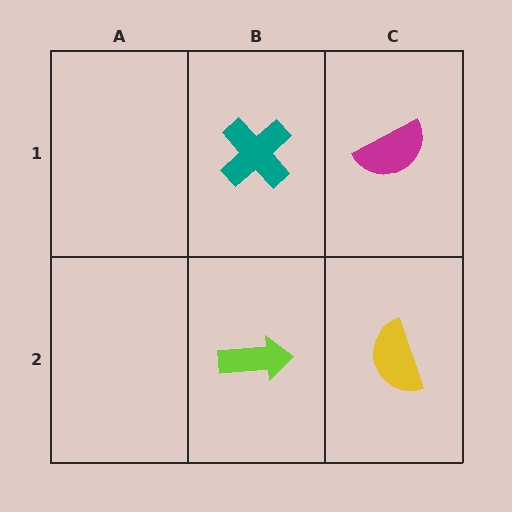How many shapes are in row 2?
2 shapes.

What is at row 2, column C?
A yellow semicircle.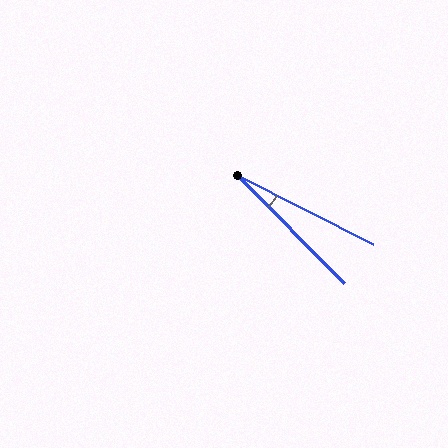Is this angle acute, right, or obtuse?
It is acute.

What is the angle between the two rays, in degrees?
Approximately 18 degrees.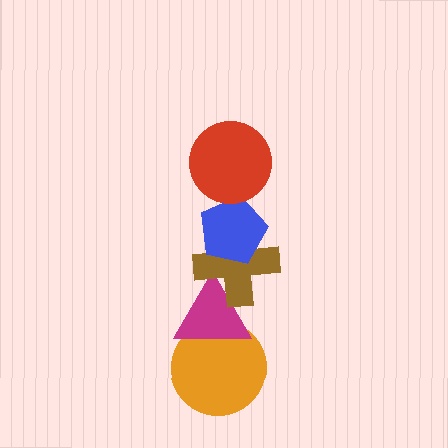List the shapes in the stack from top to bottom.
From top to bottom: the red circle, the blue pentagon, the brown cross, the magenta triangle, the orange circle.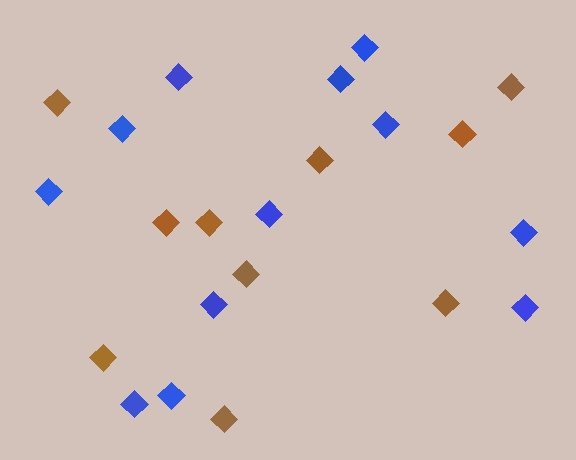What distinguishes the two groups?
There are 2 groups: one group of blue diamonds (12) and one group of brown diamonds (10).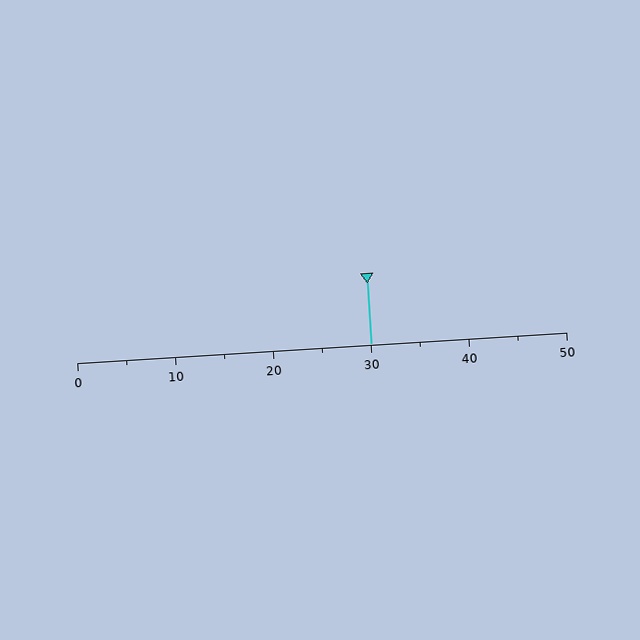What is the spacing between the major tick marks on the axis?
The major ticks are spaced 10 apart.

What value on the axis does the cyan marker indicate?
The marker indicates approximately 30.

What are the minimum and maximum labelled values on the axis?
The axis runs from 0 to 50.